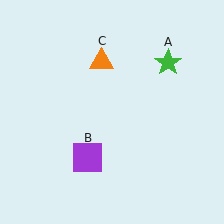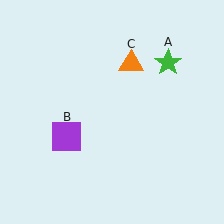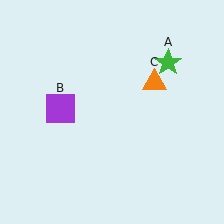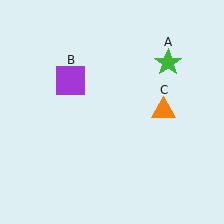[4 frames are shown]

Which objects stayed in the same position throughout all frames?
Green star (object A) remained stationary.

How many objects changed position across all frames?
2 objects changed position: purple square (object B), orange triangle (object C).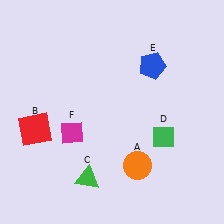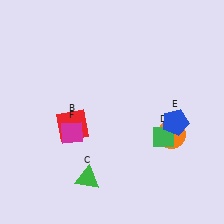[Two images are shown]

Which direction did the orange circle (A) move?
The orange circle (A) moved right.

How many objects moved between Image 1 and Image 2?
3 objects moved between the two images.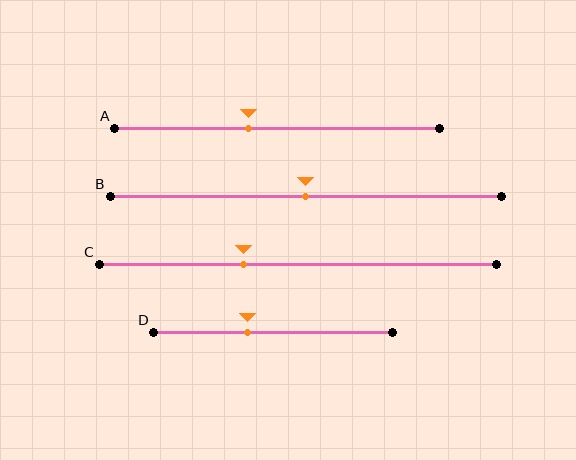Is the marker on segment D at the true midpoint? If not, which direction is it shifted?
No, the marker on segment D is shifted to the left by about 10% of the segment length.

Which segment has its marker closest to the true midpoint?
Segment B has its marker closest to the true midpoint.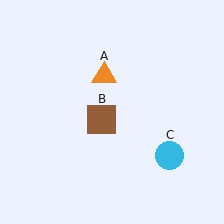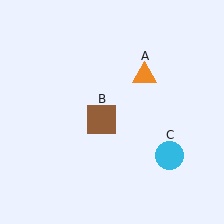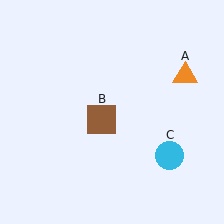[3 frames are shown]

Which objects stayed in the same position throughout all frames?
Brown square (object B) and cyan circle (object C) remained stationary.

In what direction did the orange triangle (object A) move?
The orange triangle (object A) moved right.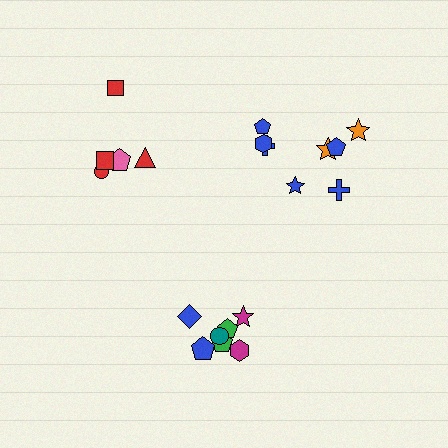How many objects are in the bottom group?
There are 7 objects.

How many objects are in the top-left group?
There are 5 objects.